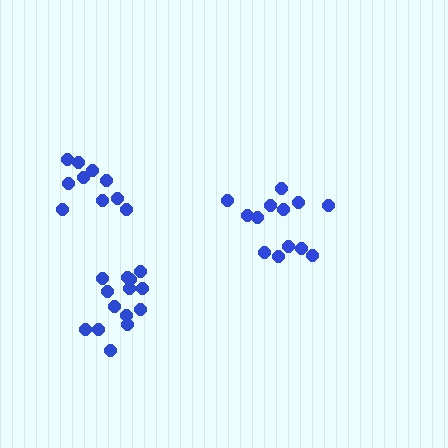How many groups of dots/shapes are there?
There are 3 groups.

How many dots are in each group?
Group 1: 10 dots, Group 2: 13 dots, Group 3: 14 dots (37 total).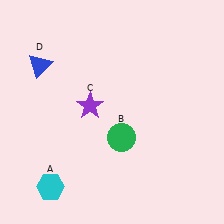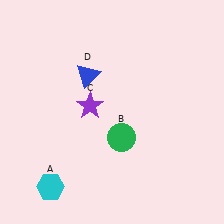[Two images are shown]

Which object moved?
The blue triangle (D) moved right.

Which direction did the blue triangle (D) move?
The blue triangle (D) moved right.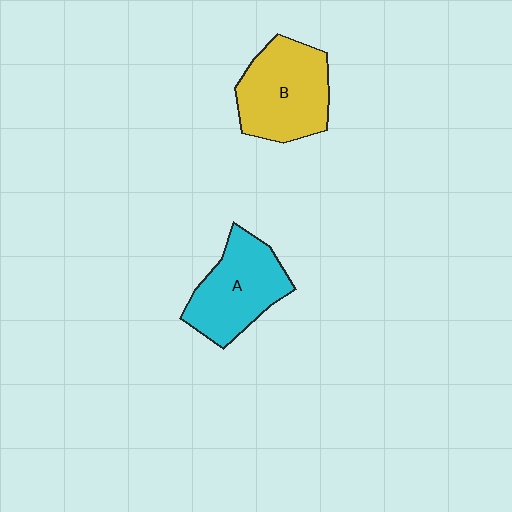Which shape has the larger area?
Shape B (yellow).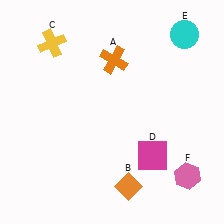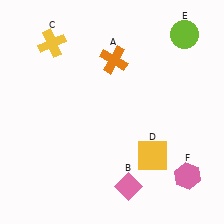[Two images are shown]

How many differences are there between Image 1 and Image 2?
There are 3 differences between the two images.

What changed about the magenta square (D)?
In Image 1, D is magenta. In Image 2, it changed to yellow.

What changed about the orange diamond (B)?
In Image 1, B is orange. In Image 2, it changed to pink.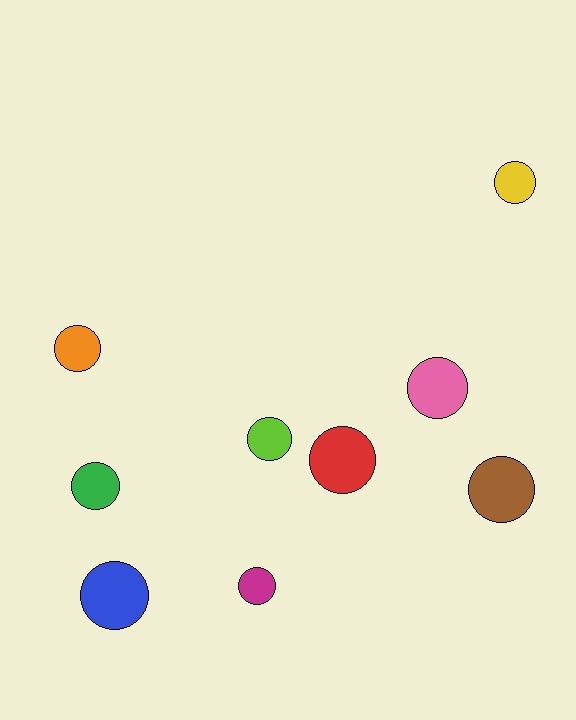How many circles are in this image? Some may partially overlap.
There are 9 circles.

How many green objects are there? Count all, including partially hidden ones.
There is 1 green object.